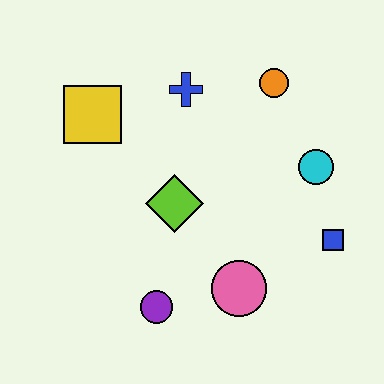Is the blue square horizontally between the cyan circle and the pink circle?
No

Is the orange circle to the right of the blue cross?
Yes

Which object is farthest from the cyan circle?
The yellow square is farthest from the cyan circle.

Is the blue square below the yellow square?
Yes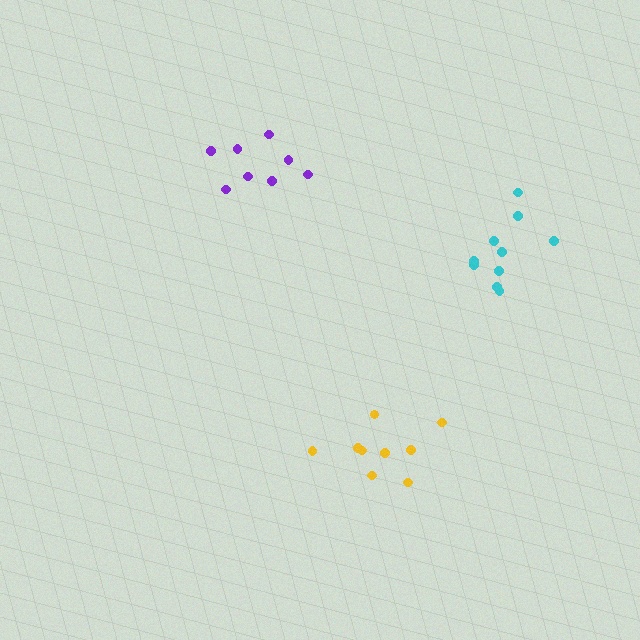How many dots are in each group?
Group 1: 11 dots, Group 2: 9 dots, Group 3: 8 dots (28 total).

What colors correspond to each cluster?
The clusters are colored: cyan, yellow, purple.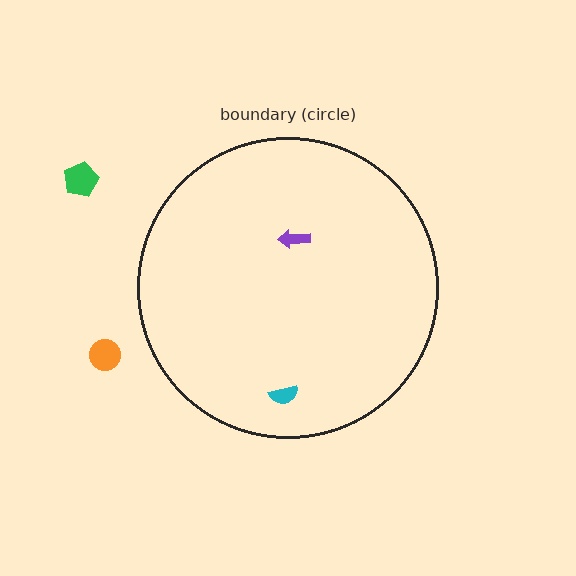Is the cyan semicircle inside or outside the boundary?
Inside.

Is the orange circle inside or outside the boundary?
Outside.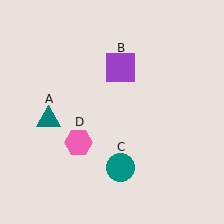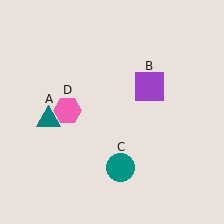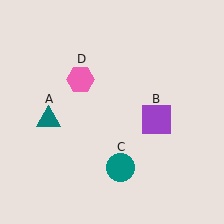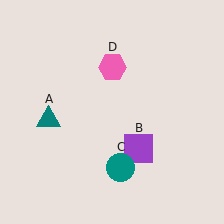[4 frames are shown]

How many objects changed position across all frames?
2 objects changed position: purple square (object B), pink hexagon (object D).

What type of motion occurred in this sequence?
The purple square (object B), pink hexagon (object D) rotated clockwise around the center of the scene.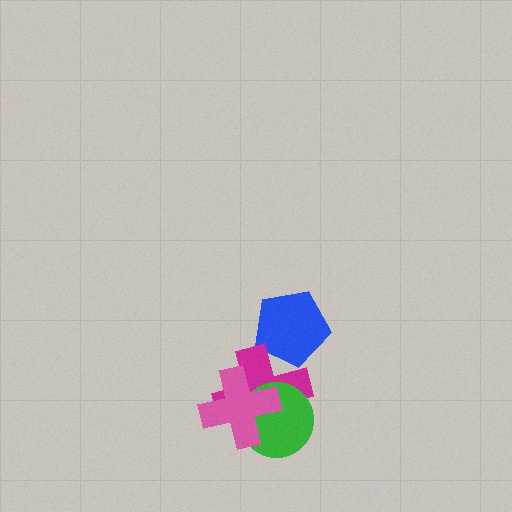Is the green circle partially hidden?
Yes, it is partially covered by another shape.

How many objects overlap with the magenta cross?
3 objects overlap with the magenta cross.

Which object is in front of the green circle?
The pink cross is in front of the green circle.